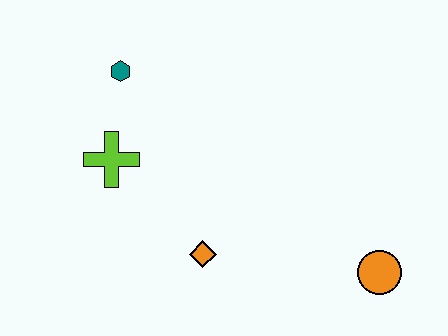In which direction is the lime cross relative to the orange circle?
The lime cross is to the left of the orange circle.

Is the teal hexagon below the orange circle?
No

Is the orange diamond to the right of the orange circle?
No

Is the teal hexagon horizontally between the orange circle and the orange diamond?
No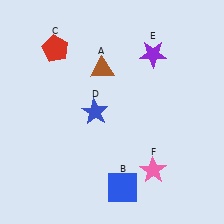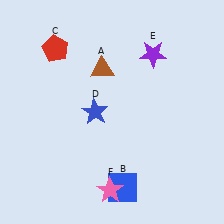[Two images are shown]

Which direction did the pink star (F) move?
The pink star (F) moved left.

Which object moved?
The pink star (F) moved left.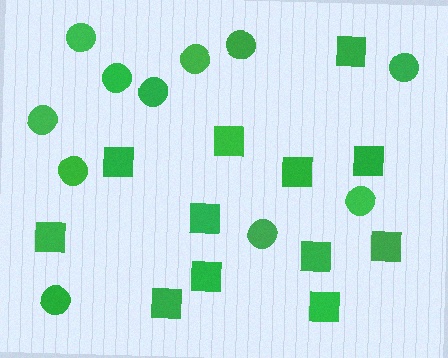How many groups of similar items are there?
There are 2 groups: one group of circles (11) and one group of squares (12).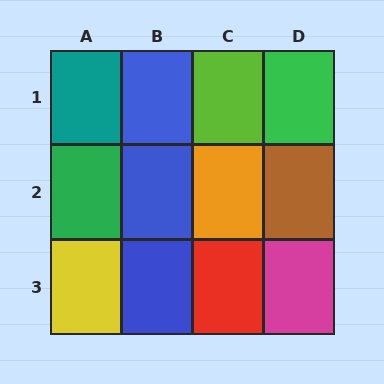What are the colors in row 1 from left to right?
Teal, blue, lime, green.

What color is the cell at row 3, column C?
Red.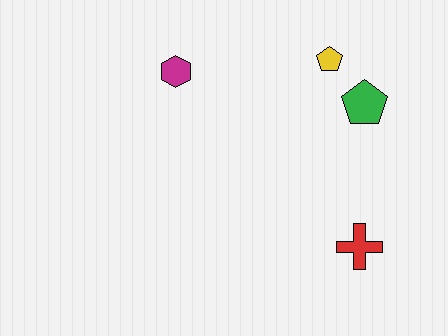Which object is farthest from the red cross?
The magenta hexagon is farthest from the red cross.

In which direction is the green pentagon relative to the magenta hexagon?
The green pentagon is to the right of the magenta hexagon.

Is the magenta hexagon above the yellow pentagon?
No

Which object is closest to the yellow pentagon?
The green pentagon is closest to the yellow pentagon.